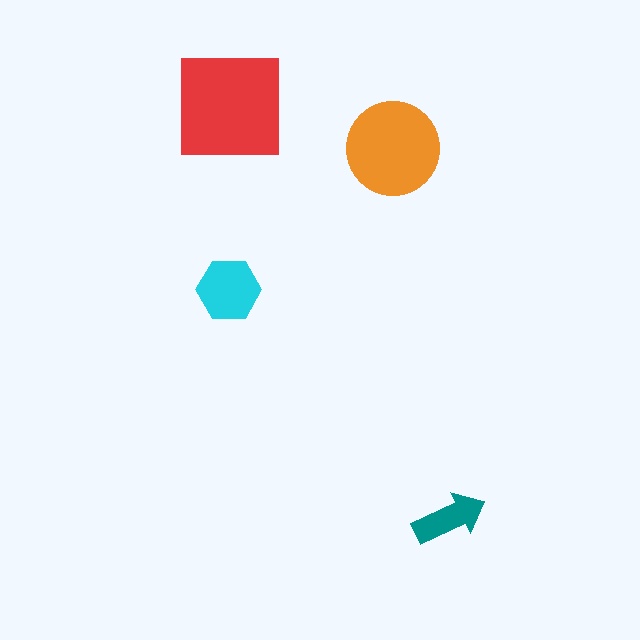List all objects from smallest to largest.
The teal arrow, the cyan hexagon, the orange circle, the red square.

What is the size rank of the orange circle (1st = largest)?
2nd.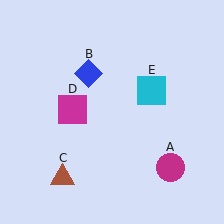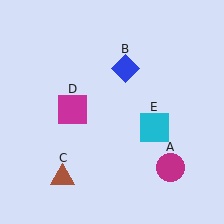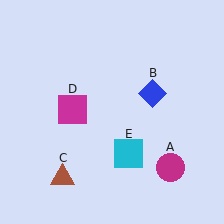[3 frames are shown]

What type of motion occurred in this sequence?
The blue diamond (object B), cyan square (object E) rotated clockwise around the center of the scene.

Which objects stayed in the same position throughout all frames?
Magenta circle (object A) and brown triangle (object C) and magenta square (object D) remained stationary.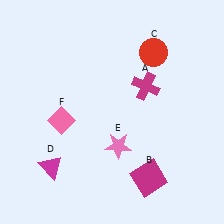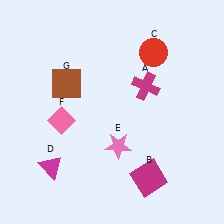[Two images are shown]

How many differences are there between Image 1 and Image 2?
There is 1 difference between the two images.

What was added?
A brown square (G) was added in Image 2.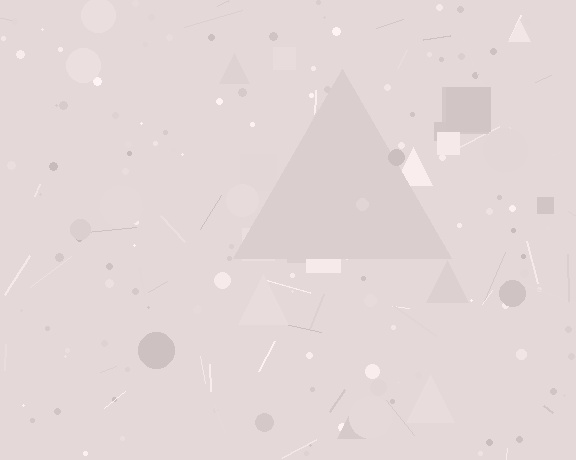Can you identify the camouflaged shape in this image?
The camouflaged shape is a triangle.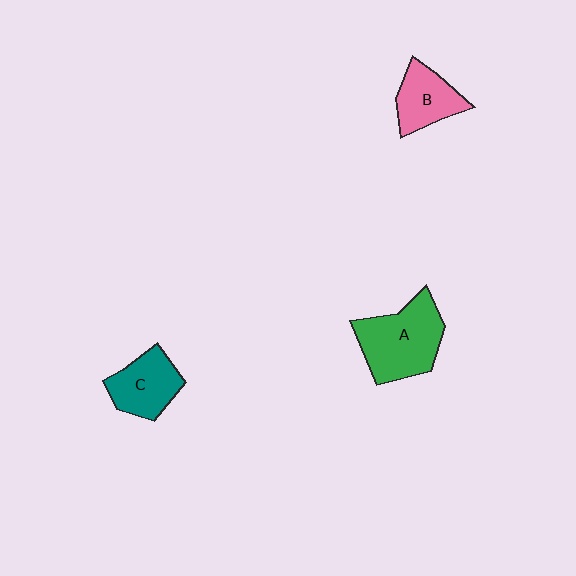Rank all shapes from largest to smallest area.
From largest to smallest: A (green), C (teal), B (pink).